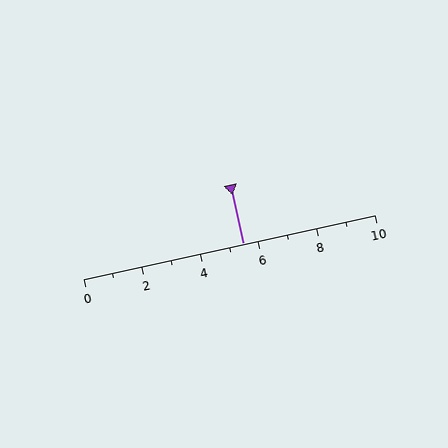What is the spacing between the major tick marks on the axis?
The major ticks are spaced 2 apart.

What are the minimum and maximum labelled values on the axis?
The axis runs from 0 to 10.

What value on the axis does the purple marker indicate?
The marker indicates approximately 5.5.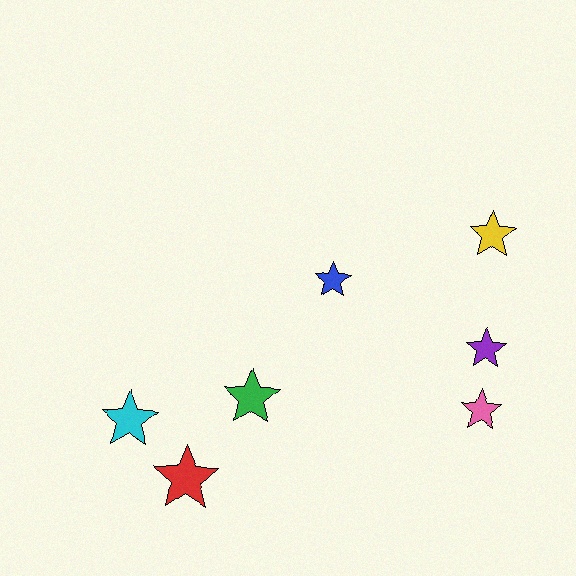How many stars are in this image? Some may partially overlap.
There are 7 stars.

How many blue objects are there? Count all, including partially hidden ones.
There is 1 blue object.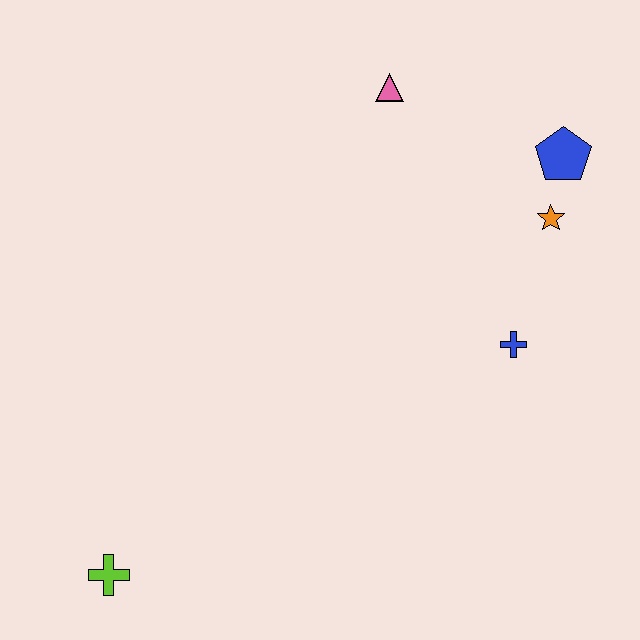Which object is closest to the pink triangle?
The blue pentagon is closest to the pink triangle.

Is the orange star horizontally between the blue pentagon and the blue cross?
Yes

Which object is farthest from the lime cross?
The blue pentagon is farthest from the lime cross.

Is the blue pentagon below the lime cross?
No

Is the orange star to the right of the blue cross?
Yes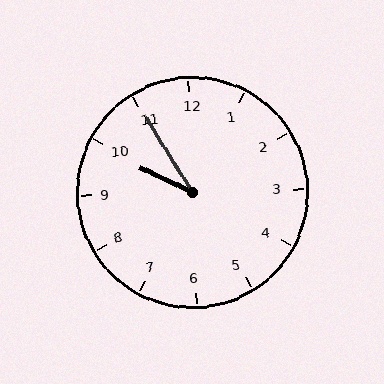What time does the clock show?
9:55.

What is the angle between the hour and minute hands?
Approximately 32 degrees.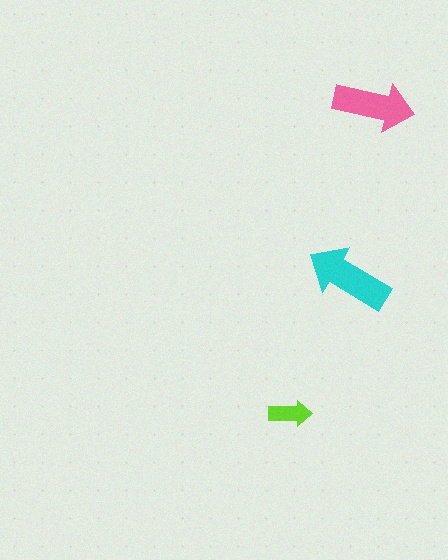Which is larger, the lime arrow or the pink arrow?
The pink one.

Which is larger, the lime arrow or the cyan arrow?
The cyan one.